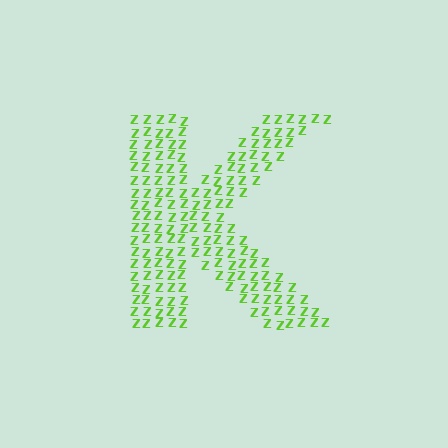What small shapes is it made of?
It is made of small letter Z's.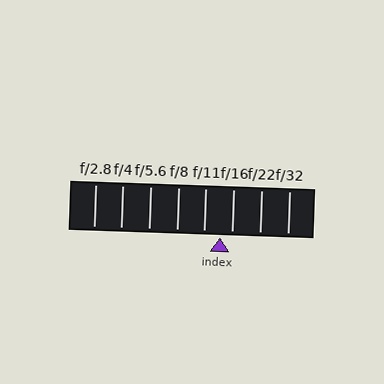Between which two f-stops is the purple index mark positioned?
The index mark is between f/11 and f/16.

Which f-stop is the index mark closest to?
The index mark is closest to f/16.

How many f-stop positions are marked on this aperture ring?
There are 8 f-stop positions marked.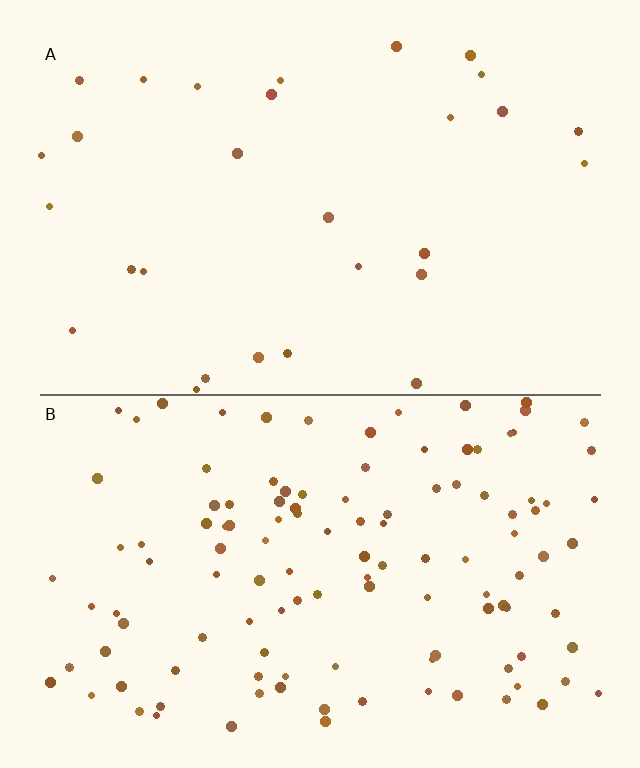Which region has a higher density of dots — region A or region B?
B (the bottom).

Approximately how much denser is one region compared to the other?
Approximately 4.2× — region B over region A.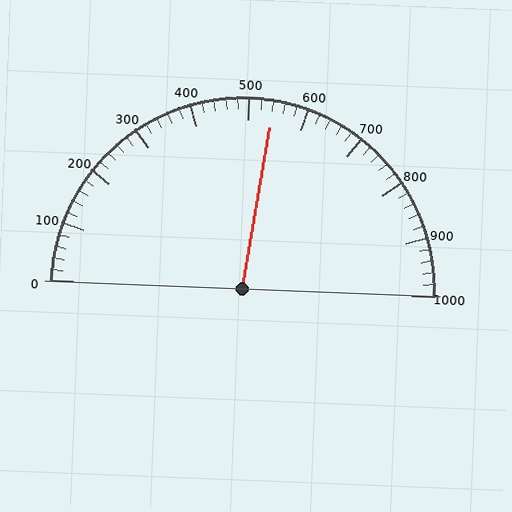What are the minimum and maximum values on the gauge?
The gauge ranges from 0 to 1000.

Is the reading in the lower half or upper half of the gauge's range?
The reading is in the upper half of the range (0 to 1000).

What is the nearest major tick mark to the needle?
The nearest major tick mark is 500.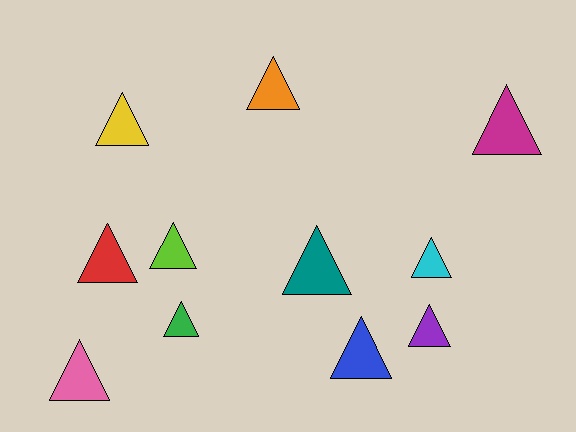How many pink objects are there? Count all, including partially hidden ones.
There is 1 pink object.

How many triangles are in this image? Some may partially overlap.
There are 11 triangles.